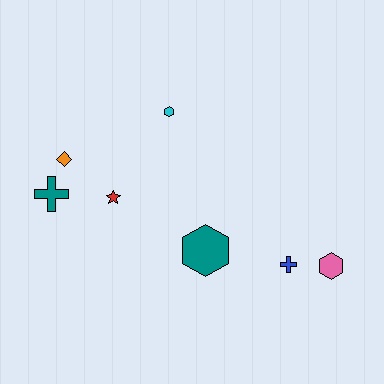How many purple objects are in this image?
There are no purple objects.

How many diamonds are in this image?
There is 1 diamond.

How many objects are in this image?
There are 7 objects.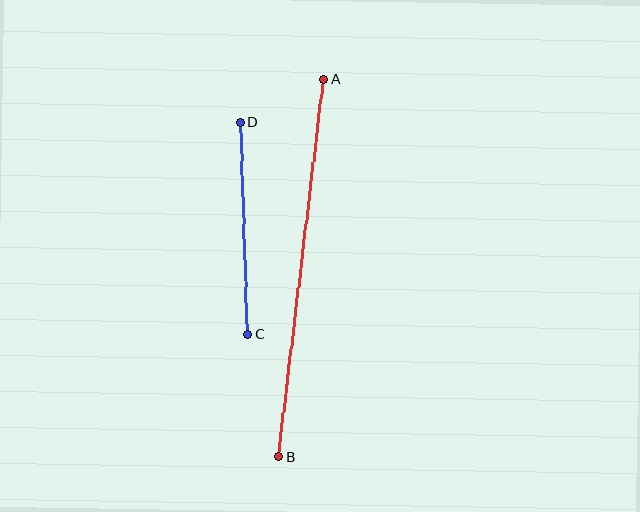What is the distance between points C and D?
The distance is approximately 212 pixels.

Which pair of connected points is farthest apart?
Points A and B are farthest apart.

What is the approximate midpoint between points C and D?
The midpoint is at approximately (244, 228) pixels.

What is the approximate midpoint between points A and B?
The midpoint is at approximately (301, 268) pixels.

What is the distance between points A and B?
The distance is approximately 380 pixels.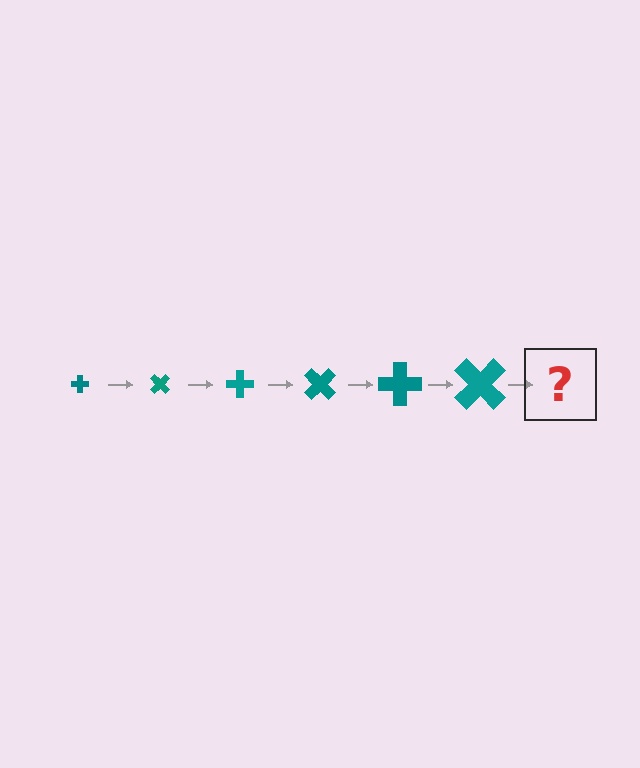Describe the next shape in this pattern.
It should be a cross, larger than the previous one and rotated 270 degrees from the start.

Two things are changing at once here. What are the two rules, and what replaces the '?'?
The two rules are that the cross grows larger each step and it rotates 45 degrees each step. The '?' should be a cross, larger than the previous one and rotated 270 degrees from the start.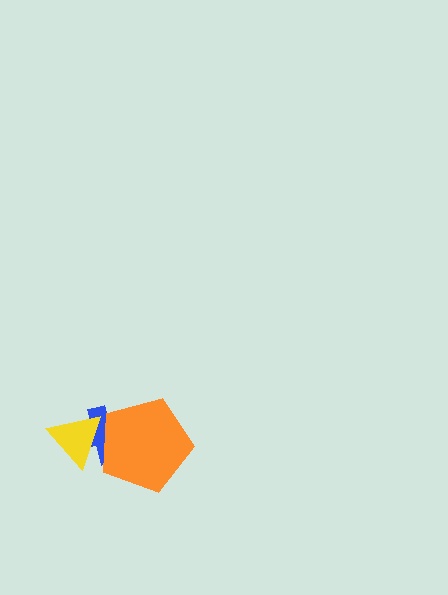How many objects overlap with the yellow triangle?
2 objects overlap with the yellow triangle.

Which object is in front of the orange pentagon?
The yellow triangle is in front of the orange pentagon.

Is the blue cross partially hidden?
Yes, it is partially covered by another shape.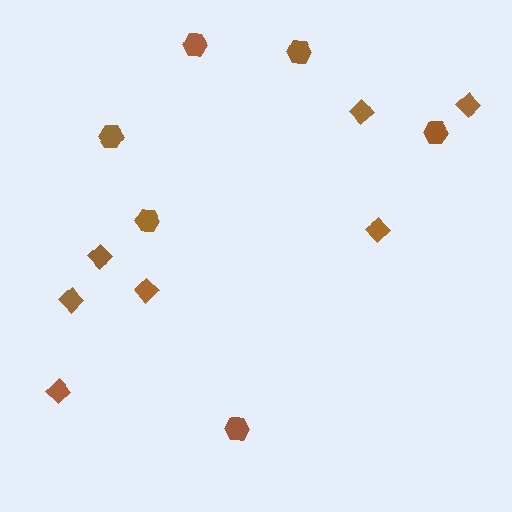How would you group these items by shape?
There are 2 groups: one group of hexagons (6) and one group of diamonds (7).